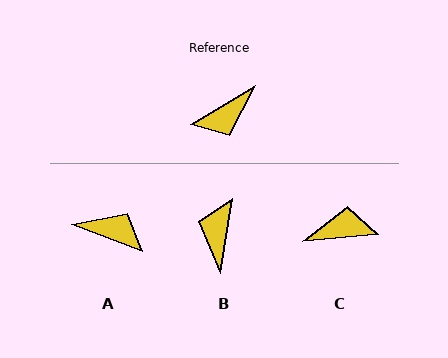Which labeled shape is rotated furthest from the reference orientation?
C, about 155 degrees away.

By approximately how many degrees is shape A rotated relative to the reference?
Approximately 129 degrees counter-clockwise.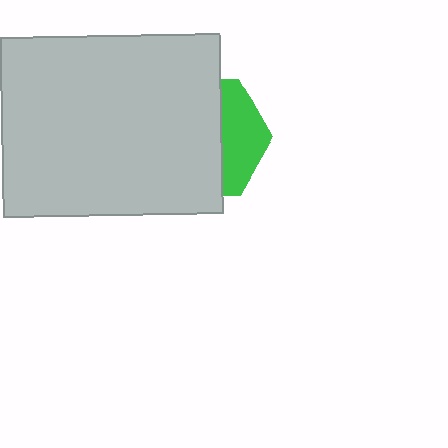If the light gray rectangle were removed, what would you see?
You would see the complete green hexagon.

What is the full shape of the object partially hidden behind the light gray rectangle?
The partially hidden object is a green hexagon.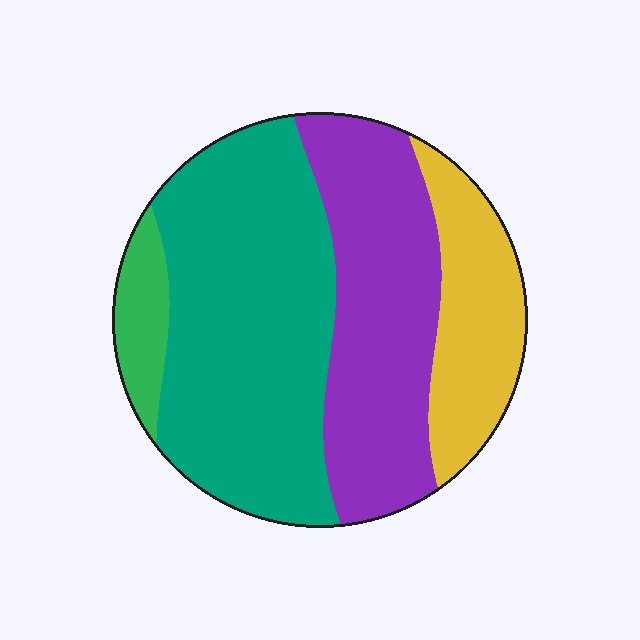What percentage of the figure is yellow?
Yellow covers around 15% of the figure.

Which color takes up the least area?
Green, at roughly 5%.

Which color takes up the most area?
Teal, at roughly 45%.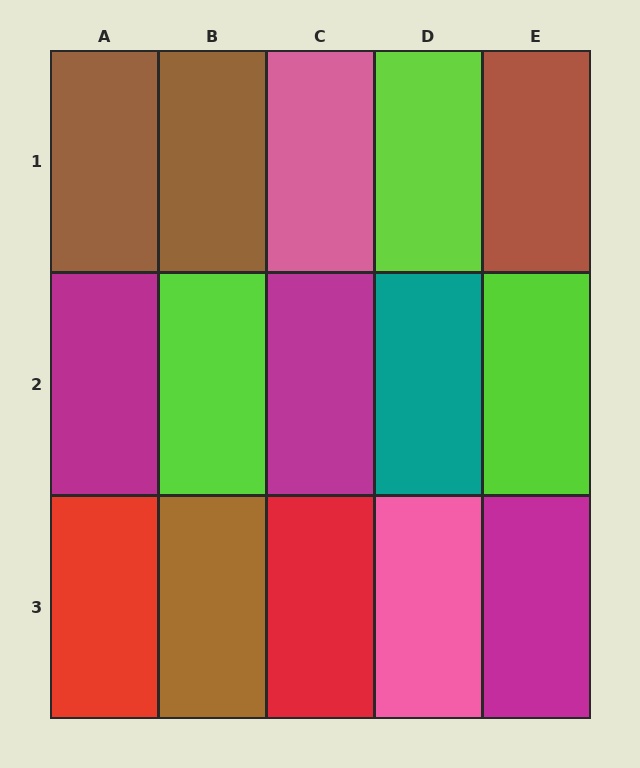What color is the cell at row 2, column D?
Teal.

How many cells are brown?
4 cells are brown.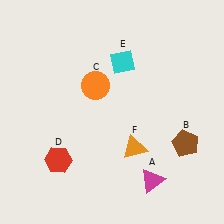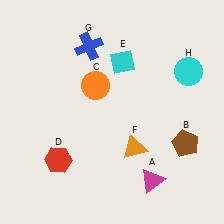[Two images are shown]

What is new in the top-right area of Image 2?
A cyan circle (H) was added in the top-right area of Image 2.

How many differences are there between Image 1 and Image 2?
There are 2 differences between the two images.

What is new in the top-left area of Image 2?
A blue cross (G) was added in the top-left area of Image 2.